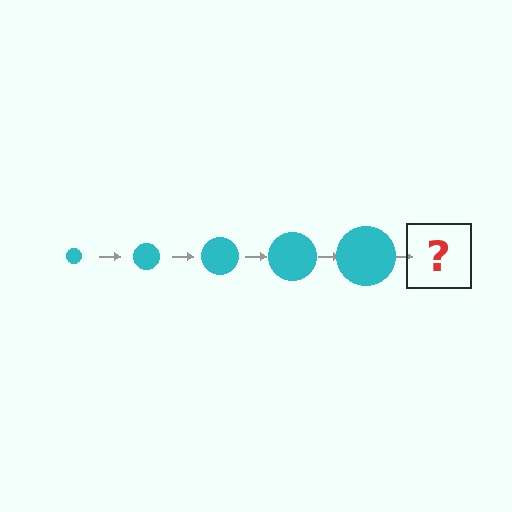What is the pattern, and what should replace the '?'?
The pattern is that the circle gets progressively larger each step. The '?' should be a cyan circle, larger than the previous one.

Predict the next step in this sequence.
The next step is a cyan circle, larger than the previous one.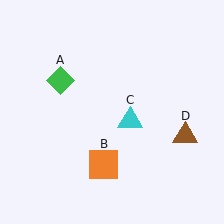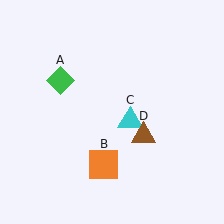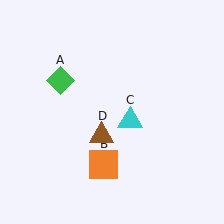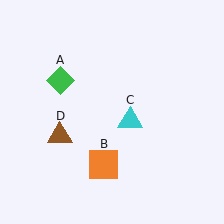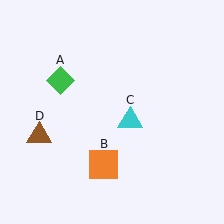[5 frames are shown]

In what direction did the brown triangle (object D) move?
The brown triangle (object D) moved left.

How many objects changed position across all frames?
1 object changed position: brown triangle (object D).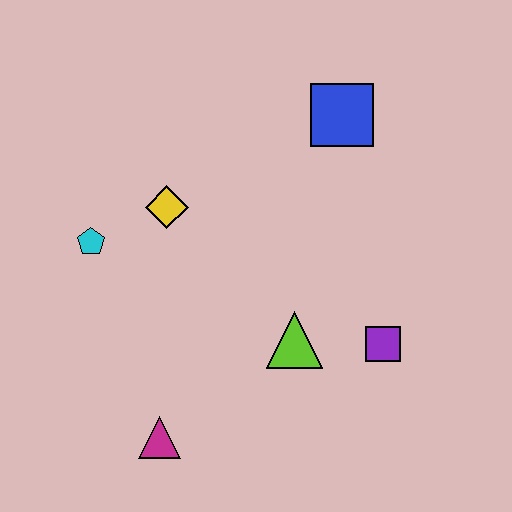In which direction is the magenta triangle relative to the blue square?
The magenta triangle is below the blue square.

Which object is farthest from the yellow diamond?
The purple square is farthest from the yellow diamond.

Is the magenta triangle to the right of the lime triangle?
No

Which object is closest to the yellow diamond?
The cyan pentagon is closest to the yellow diamond.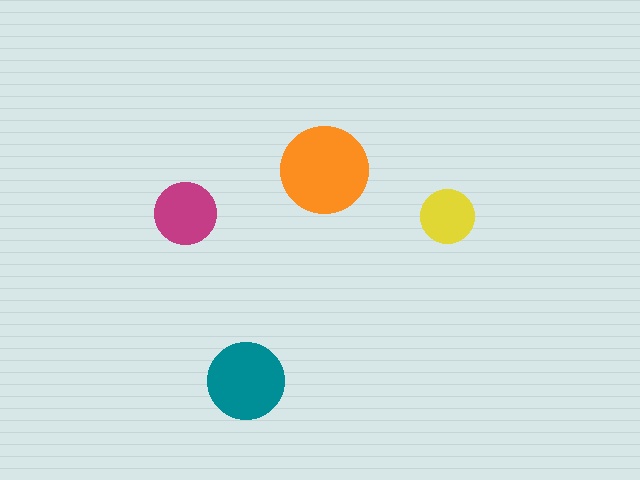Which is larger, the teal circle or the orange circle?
The orange one.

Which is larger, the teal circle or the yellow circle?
The teal one.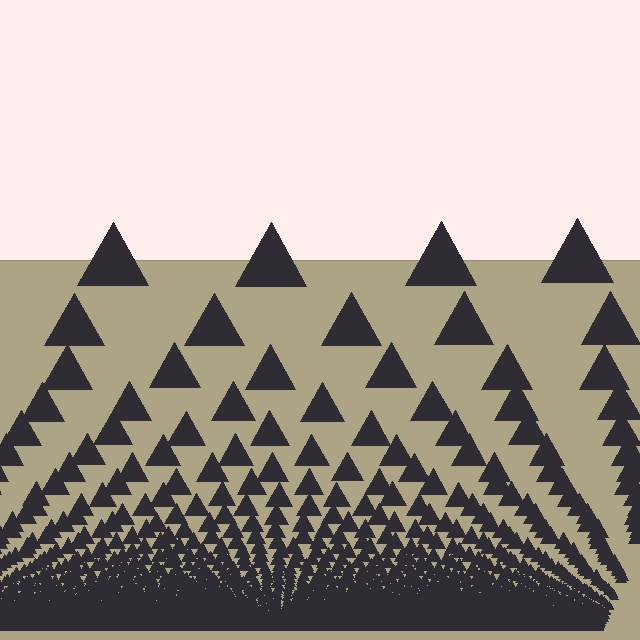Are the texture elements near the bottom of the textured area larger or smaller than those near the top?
Smaller. The gradient is inverted — elements near the bottom are smaller and denser.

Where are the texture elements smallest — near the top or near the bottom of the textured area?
Near the bottom.